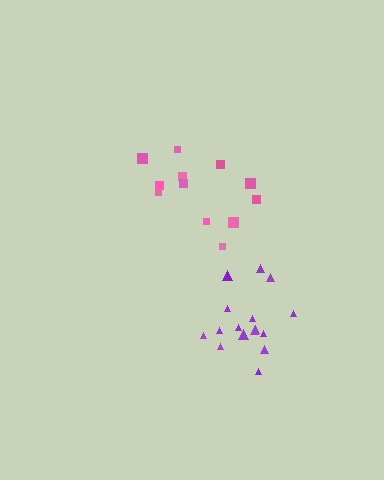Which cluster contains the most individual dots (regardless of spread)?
Purple (16).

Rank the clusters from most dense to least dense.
purple, pink.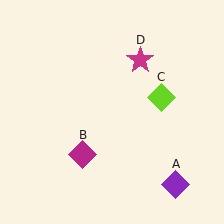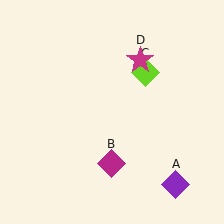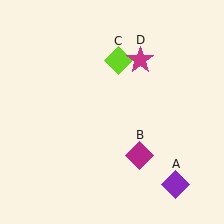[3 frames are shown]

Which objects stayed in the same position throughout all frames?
Purple diamond (object A) and magenta star (object D) remained stationary.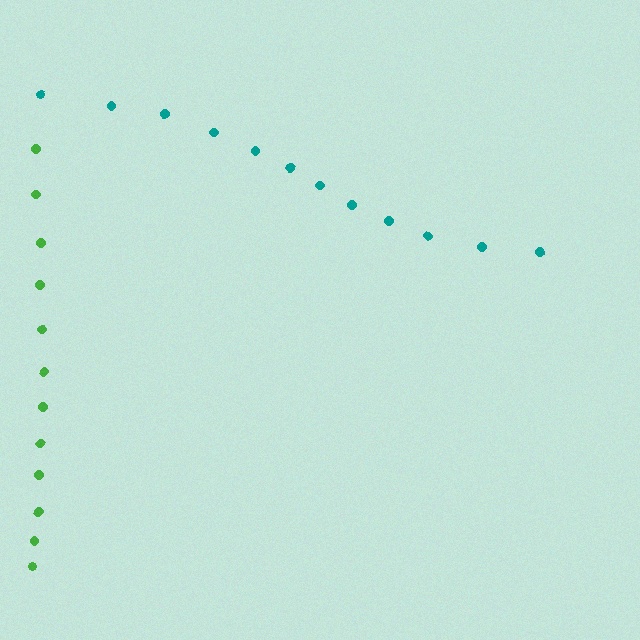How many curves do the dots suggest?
There are 2 distinct paths.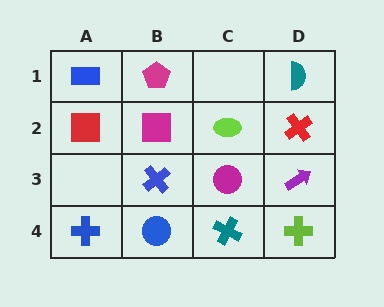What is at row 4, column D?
A lime cross.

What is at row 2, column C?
A lime ellipse.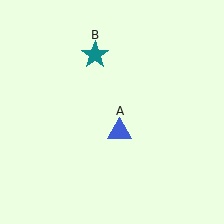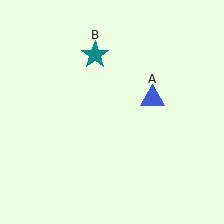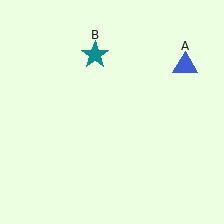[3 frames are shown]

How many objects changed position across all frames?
1 object changed position: blue triangle (object A).